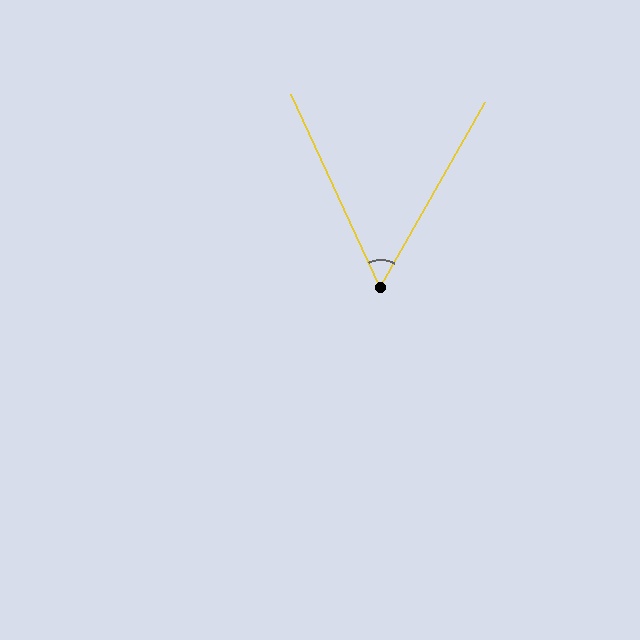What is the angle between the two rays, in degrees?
Approximately 54 degrees.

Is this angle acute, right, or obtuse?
It is acute.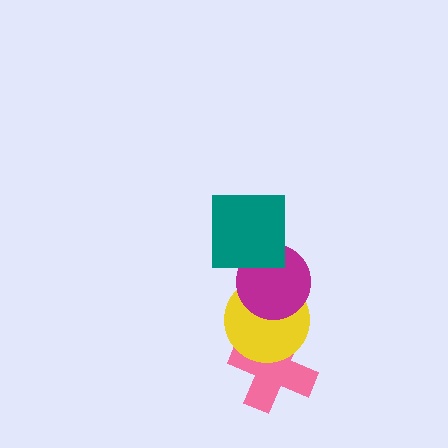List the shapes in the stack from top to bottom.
From top to bottom: the teal square, the magenta circle, the yellow circle, the pink cross.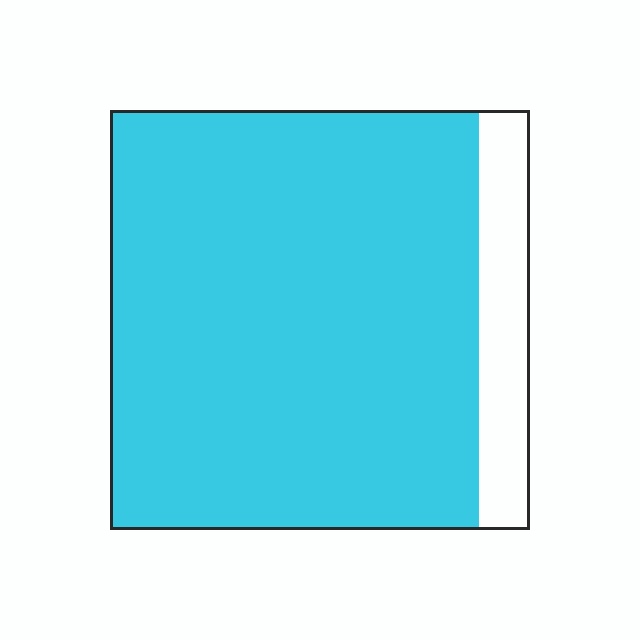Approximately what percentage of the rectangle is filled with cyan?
Approximately 90%.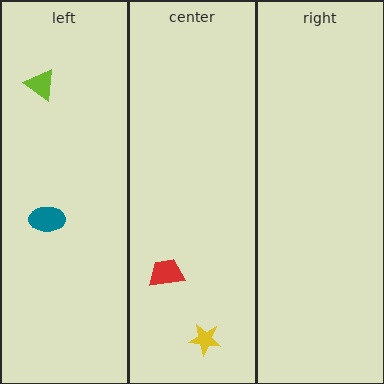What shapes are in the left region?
The lime triangle, the teal ellipse.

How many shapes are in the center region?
2.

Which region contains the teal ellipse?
The left region.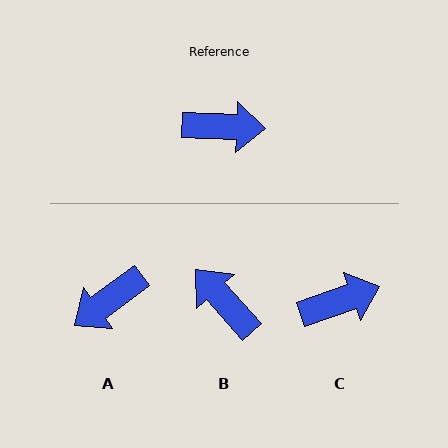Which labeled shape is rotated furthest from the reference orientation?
A, about 142 degrees away.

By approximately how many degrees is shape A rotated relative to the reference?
Approximately 142 degrees clockwise.